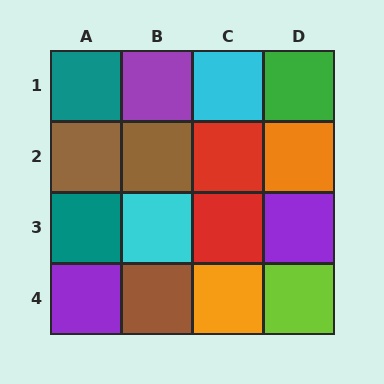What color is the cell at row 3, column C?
Red.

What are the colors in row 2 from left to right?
Brown, brown, red, orange.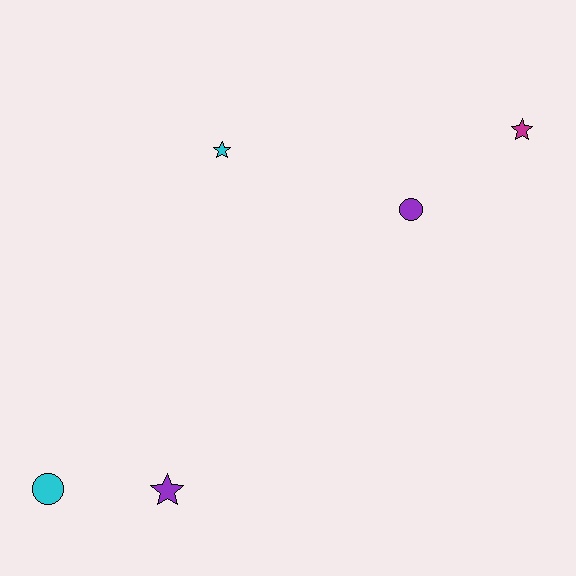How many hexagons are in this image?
There are no hexagons.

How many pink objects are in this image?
There are no pink objects.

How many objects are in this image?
There are 5 objects.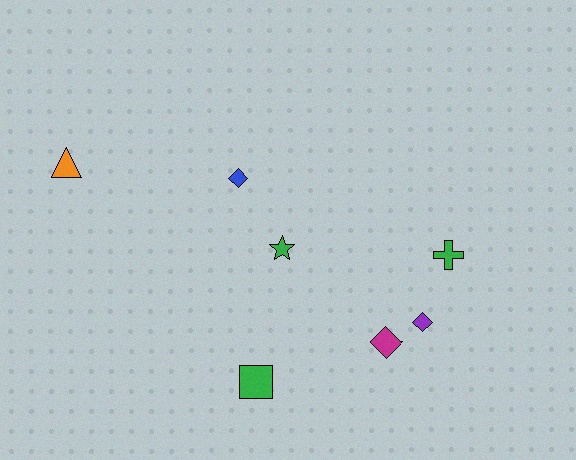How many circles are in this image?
There are no circles.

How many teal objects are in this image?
There are no teal objects.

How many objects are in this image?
There are 7 objects.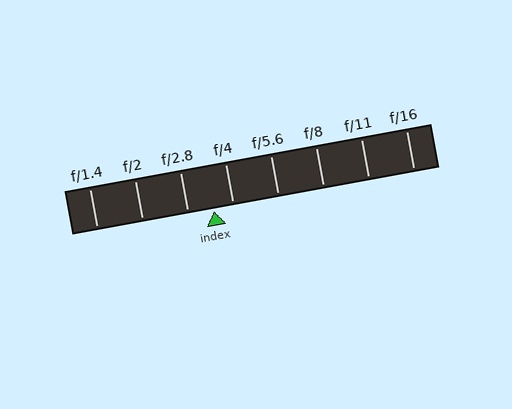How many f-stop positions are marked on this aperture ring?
There are 8 f-stop positions marked.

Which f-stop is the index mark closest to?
The index mark is closest to f/4.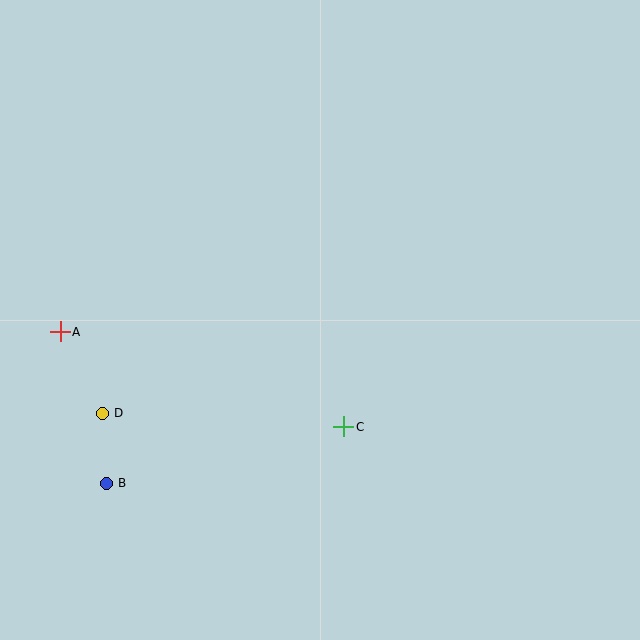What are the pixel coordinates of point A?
Point A is at (60, 332).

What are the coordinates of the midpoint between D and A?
The midpoint between D and A is at (81, 373).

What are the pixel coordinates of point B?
Point B is at (106, 483).